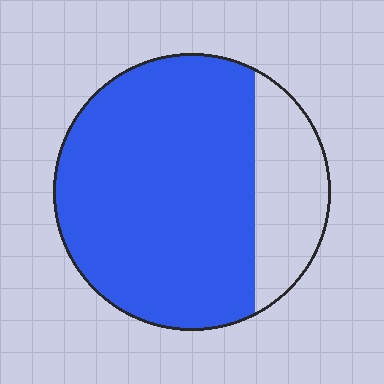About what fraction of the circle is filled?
About four fifths (4/5).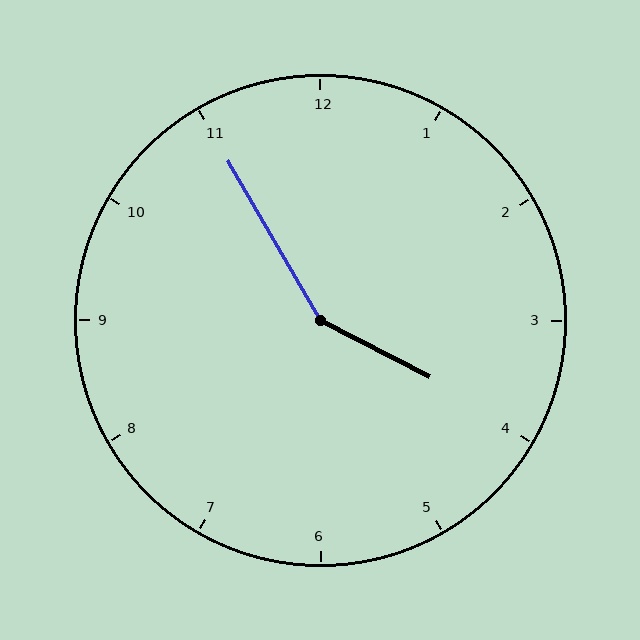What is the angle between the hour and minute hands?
Approximately 148 degrees.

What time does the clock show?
3:55.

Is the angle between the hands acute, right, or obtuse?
It is obtuse.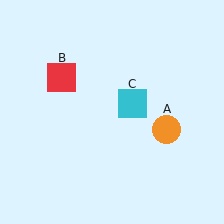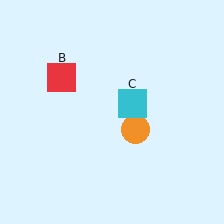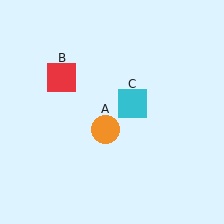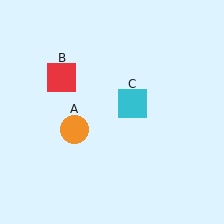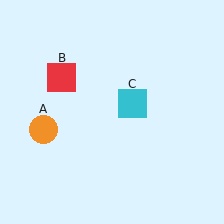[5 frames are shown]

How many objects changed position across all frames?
1 object changed position: orange circle (object A).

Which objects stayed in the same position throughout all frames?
Red square (object B) and cyan square (object C) remained stationary.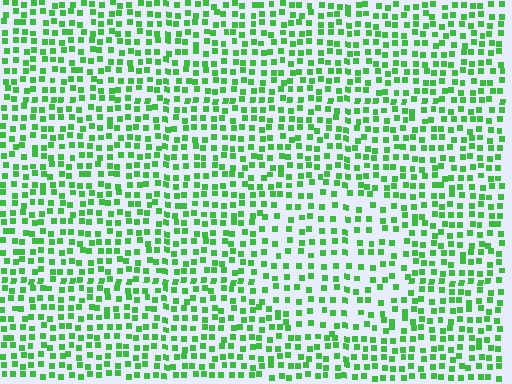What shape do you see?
I see a circle.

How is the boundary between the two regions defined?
The boundary is defined by a change in element density (approximately 1.5x ratio). All elements are the same color, size, and shape.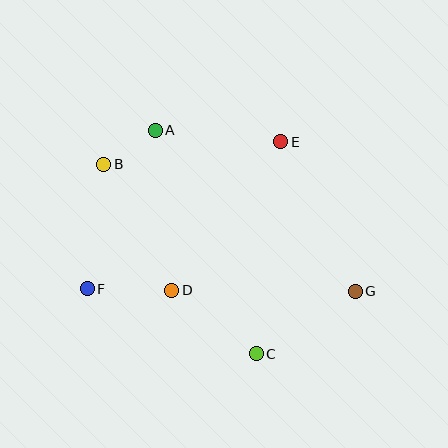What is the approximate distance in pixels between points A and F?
The distance between A and F is approximately 172 pixels.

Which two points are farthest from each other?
Points B and G are farthest from each other.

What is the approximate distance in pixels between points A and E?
The distance between A and E is approximately 126 pixels.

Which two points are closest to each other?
Points A and B are closest to each other.